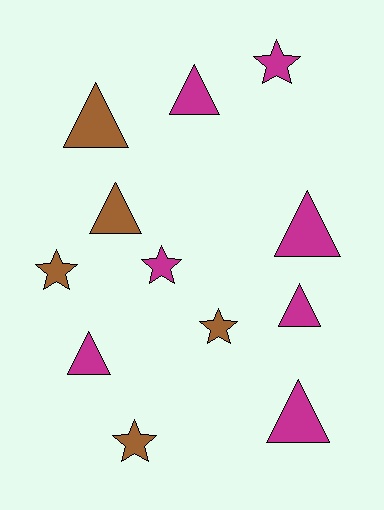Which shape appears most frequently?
Triangle, with 7 objects.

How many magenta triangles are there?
There are 5 magenta triangles.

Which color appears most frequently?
Magenta, with 7 objects.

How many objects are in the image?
There are 12 objects.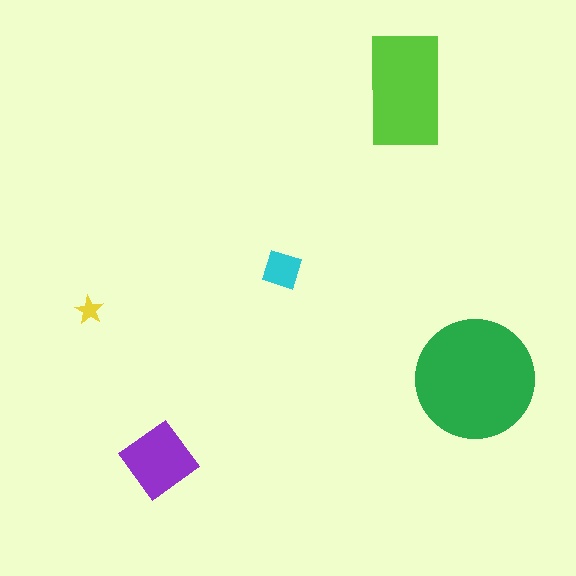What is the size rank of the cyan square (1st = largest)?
4th.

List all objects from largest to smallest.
The green circle, the lime rectangle, the purple diamond, the cyan square, the yellow star.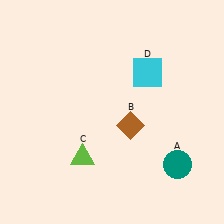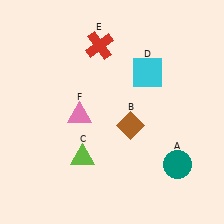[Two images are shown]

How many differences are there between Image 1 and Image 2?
There are 2 differences between the two images.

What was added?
A red cross (E), a pink triangle (F) were added in Image 2.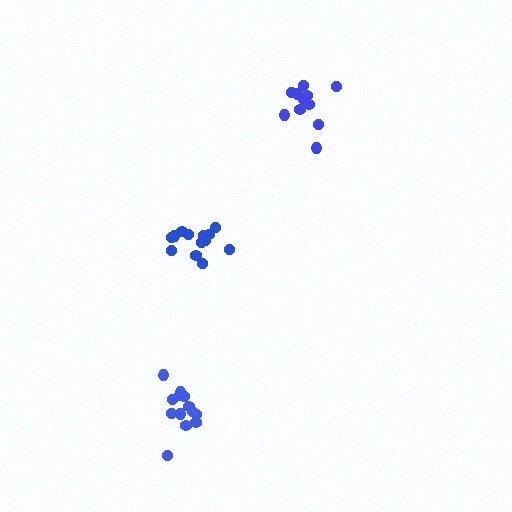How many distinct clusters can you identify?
There are 3 distinct clusters.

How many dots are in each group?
Group 1: 12 dots, Group 2: 13 dots, Group 3: 13 dots (38 total).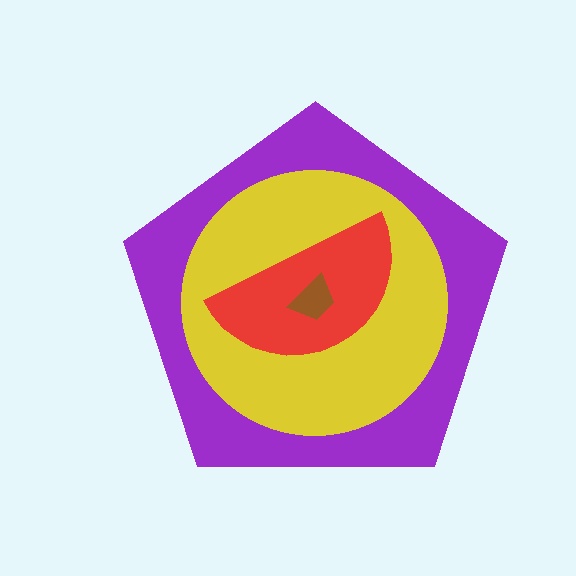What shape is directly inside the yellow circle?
The red semicircle.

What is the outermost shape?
The purple pentagon.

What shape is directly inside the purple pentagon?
The yellow circle.